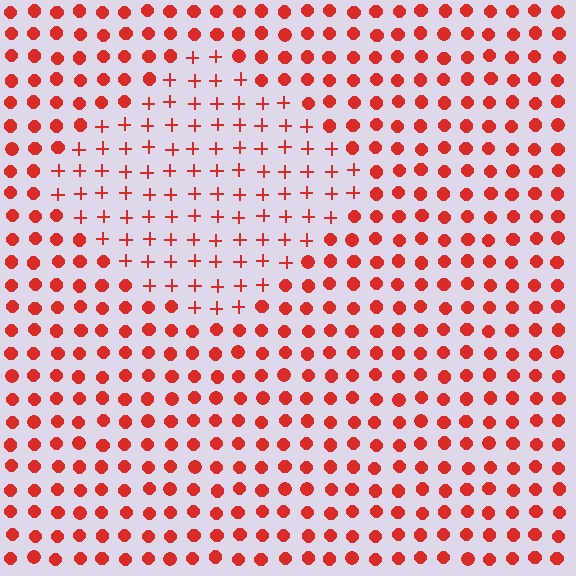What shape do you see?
I see a diamond.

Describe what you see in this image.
The image is filled with small red elements arranged in a uniform grid. A diamond-shaped region contains plus signs, while the surrounding area contains circles. The boundary is defined purely by the change in element shape.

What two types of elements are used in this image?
The image uses plus signs inside the diamond region and circles outside it.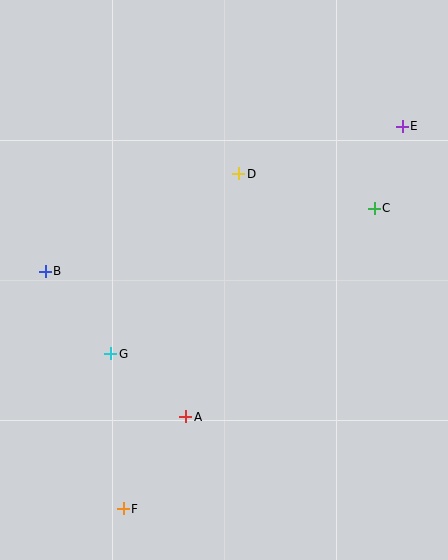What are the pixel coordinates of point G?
Point G is at (110, 354).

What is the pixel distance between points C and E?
The distance between C and E is 87 pixels.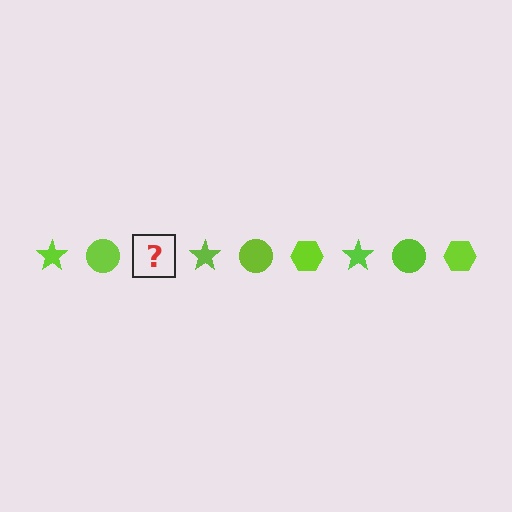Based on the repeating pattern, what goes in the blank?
The blank should be a lime hexagon.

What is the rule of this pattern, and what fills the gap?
The rule is that the pattern cycles through star, circle, hexagon shapes in lime. The gap should be filled with a lime hexagon.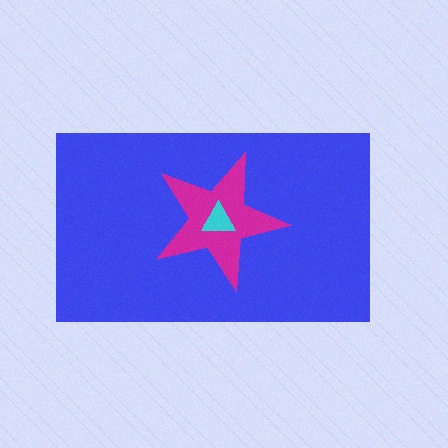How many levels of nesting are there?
3.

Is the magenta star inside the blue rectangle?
Yes.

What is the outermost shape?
The blue rectangle.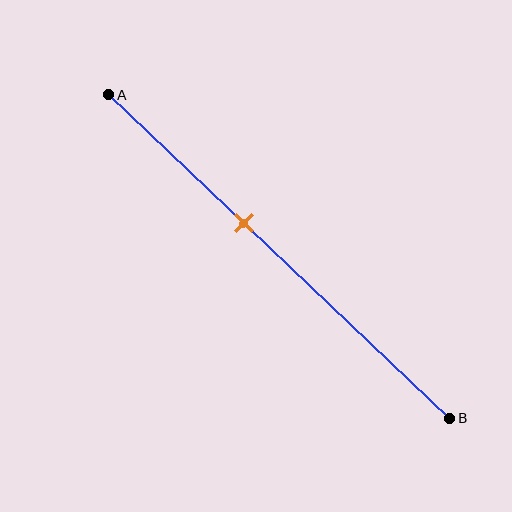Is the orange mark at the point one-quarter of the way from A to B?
No, the mark is at about 40% from A, not at the 25% one-quarter point.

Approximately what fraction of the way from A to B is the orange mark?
The orange mark is approximately 40% of the way from A to B.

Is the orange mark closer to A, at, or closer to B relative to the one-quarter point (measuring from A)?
The orange mark is closer to point B than the one-quarter point of segment AB.